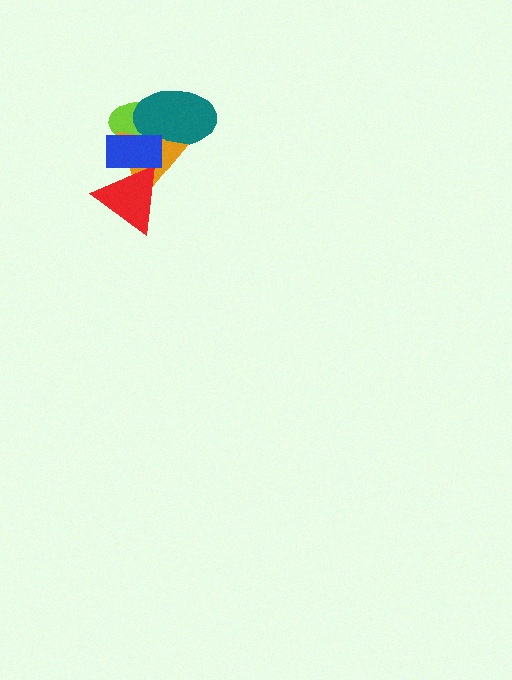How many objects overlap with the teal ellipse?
3 objects overlap with the teal ellipse.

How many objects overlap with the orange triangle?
4 objects overlap with the orange triangle.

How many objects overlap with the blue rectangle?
4 objects overlap with the blue rectangle.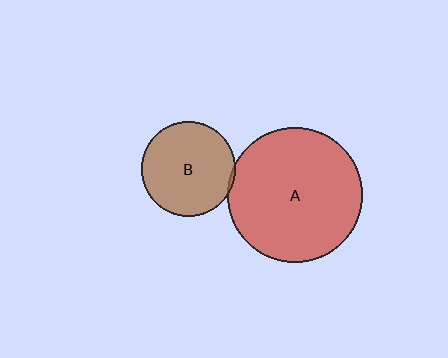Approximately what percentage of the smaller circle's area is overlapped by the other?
Approximately 5%.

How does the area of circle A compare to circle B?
Approximately 2.0 times.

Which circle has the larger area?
Circle A (red).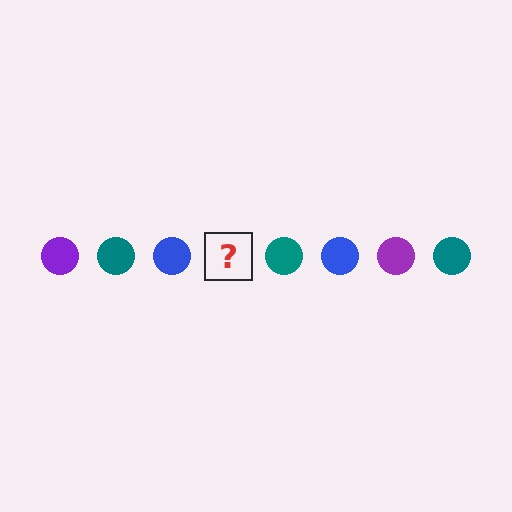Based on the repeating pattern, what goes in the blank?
The blank should be a purple circle.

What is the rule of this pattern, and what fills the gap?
The rule is that the pattern cycles through purple, teal, blue circles. The gap should be filled with a purple circle.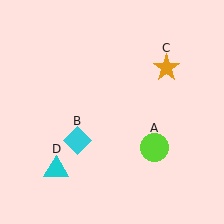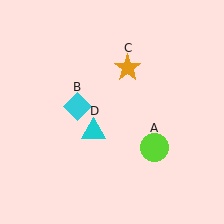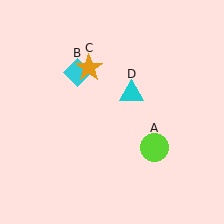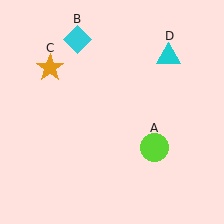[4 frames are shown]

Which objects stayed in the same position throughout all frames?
Lime circle (object A) remained stationary.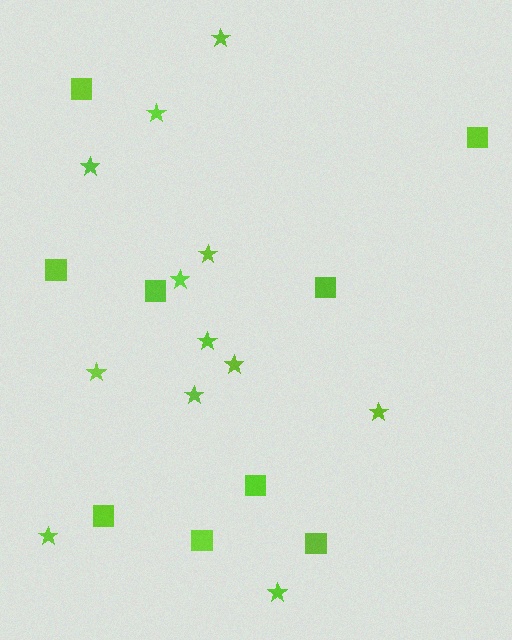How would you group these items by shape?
There are 2 groups: one group of stars (12) and one group of squares (9).